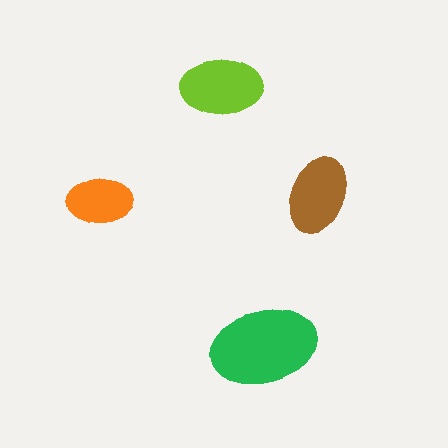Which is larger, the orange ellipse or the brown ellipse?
The brown one.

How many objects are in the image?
There are 4 objects in the image.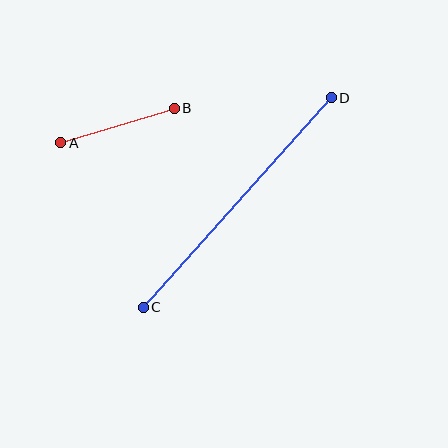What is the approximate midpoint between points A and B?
The midpoint is at approximately (118, 126) pixels.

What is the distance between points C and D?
The distance is approximately 281 pixels.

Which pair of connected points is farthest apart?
Points C and D are farthest apart.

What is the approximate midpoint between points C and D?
The midpoint is at approximately (237, 203) pixels.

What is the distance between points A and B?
The distance is approximately 119 pixels.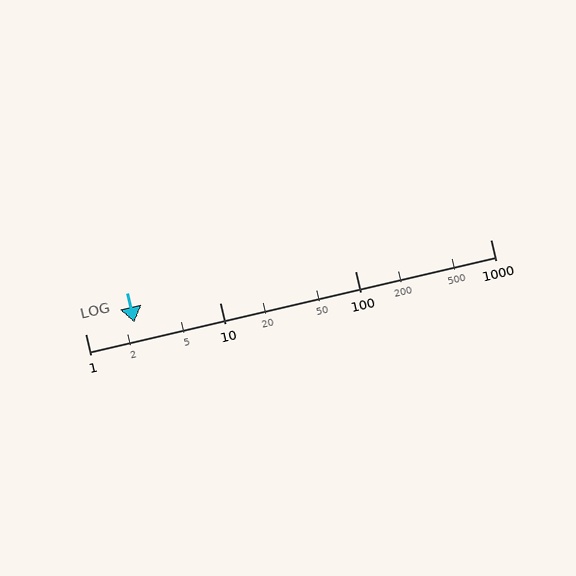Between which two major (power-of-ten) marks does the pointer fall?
The pointer is between 1 and 10.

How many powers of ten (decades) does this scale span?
The scale spans 3 decades, from 1 to 1000.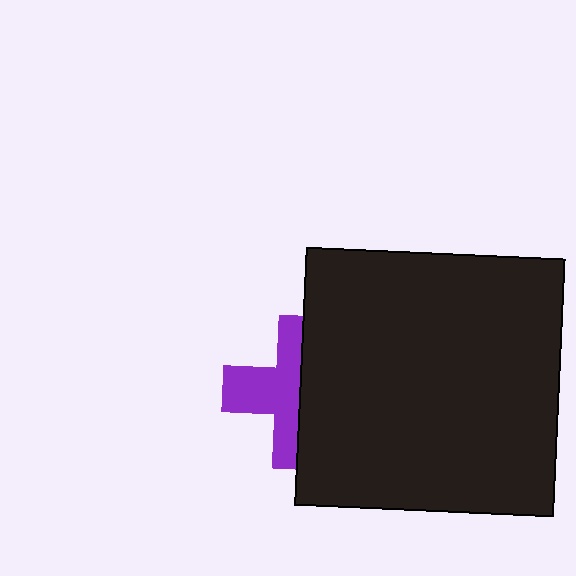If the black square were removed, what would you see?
You would see the complete purple cross.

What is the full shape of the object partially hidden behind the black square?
The partially hidden object is a purple cross.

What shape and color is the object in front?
The object in front is a black square.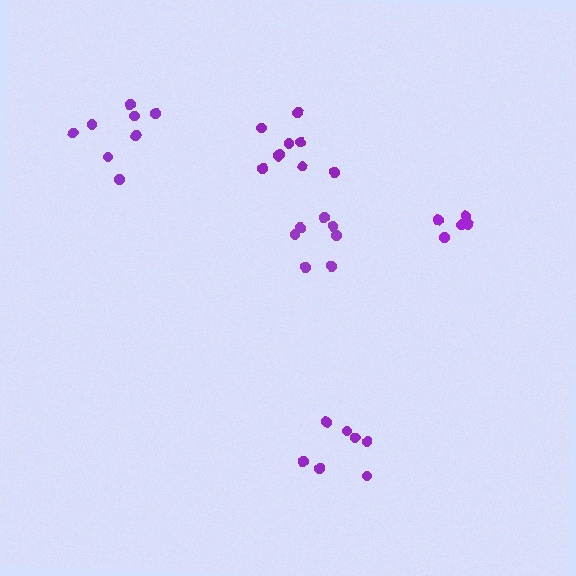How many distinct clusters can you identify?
There are 5 distinct clusters.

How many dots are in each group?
Group 1: 7 dots, Group 2: 9 dots, Group 3: 7 dots, Group 4: 8 dots, Group 5: 5 dots (36 total).